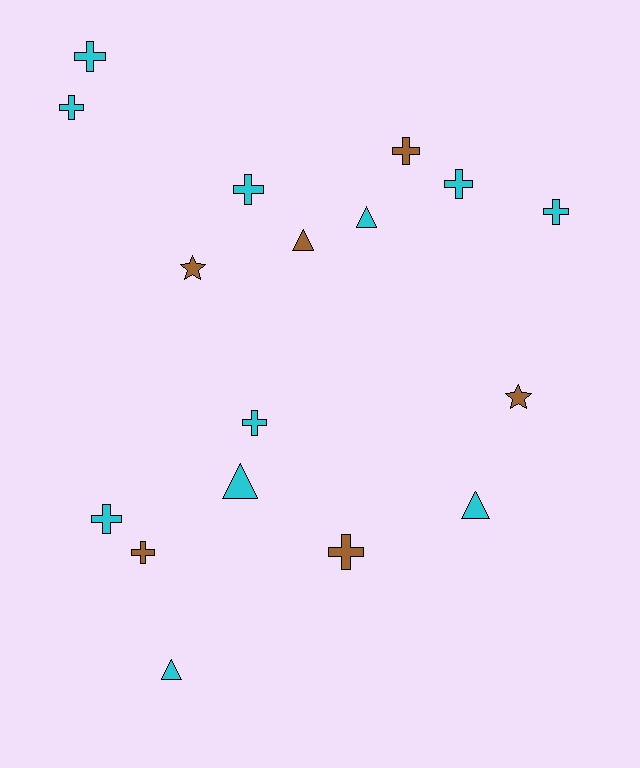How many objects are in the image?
There are 17 objects.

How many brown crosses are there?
There are 3 brown crosses.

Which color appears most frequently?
Cyan, with 11 objects.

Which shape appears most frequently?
Cross, with 10 objects.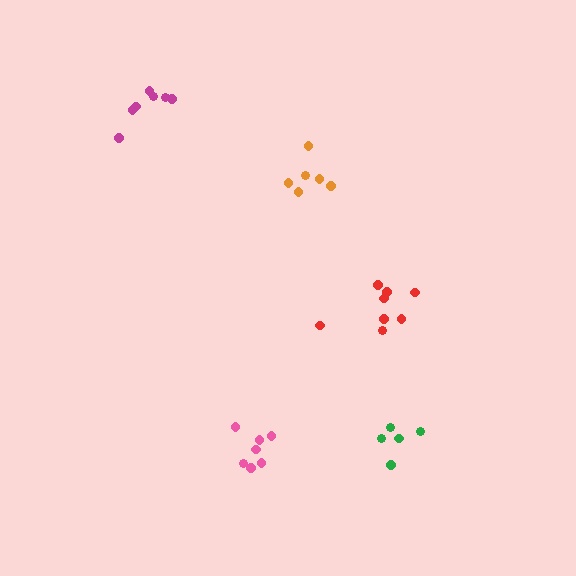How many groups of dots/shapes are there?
There are 5 groups.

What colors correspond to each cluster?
The clusters are colored: magenta, red, orange, green, pink.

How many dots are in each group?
Group 1: 7 dots, Group 2: 8 dots, Group 3: 6 dots, Group 4: 5 dots, Group 5: 7 dots (33 total).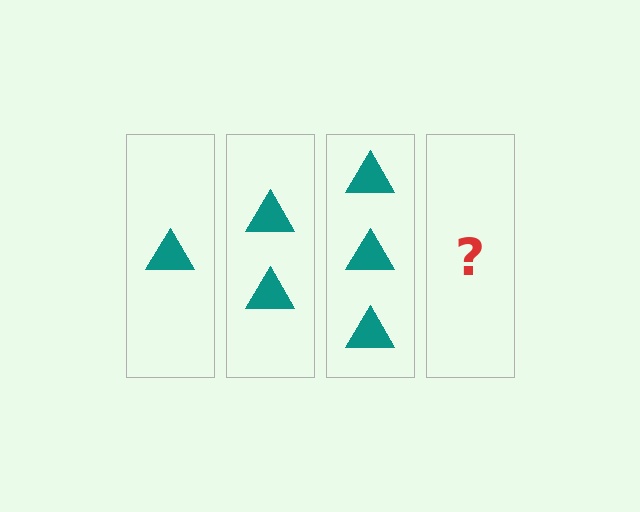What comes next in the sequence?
The next element should be 4 triangles.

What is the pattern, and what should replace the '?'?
The pattern is that each step adds one more triangle. The '?' should be 4 triangles.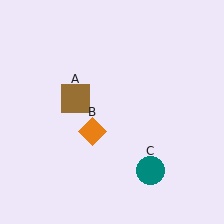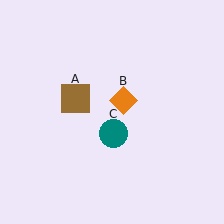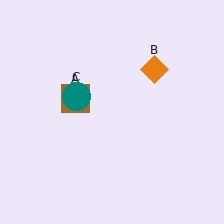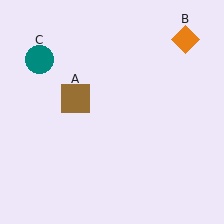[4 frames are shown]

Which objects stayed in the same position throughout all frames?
Brown square (object A) remained stationary.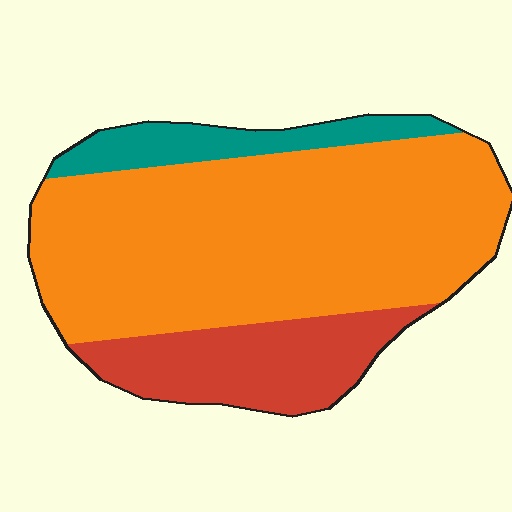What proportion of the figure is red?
Red takes up less than a quarter of the figure.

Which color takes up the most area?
Orange, at roughly 70%.